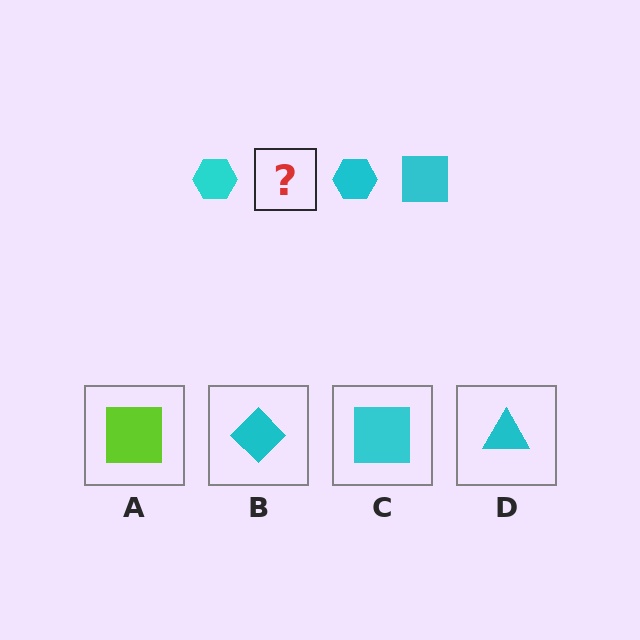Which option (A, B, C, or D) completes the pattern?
C.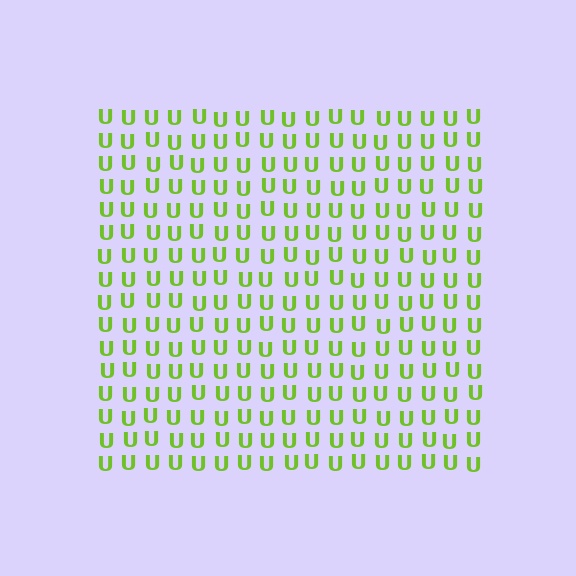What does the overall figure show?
The overall figure shows a square.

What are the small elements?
The small elements are letter U's.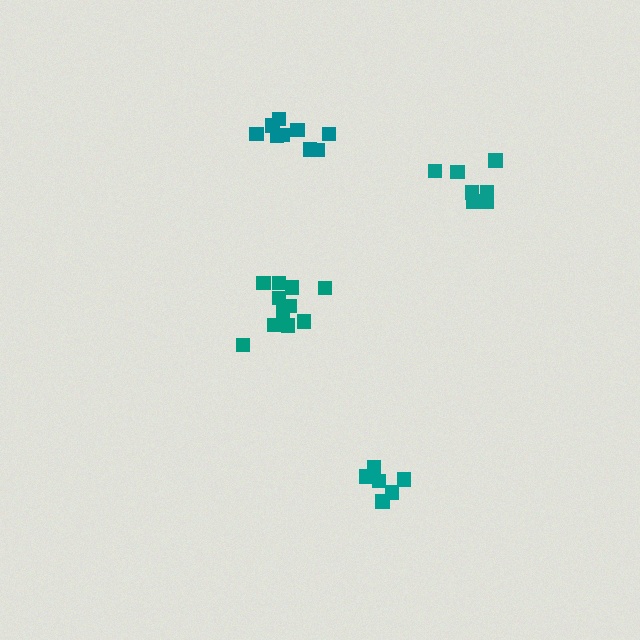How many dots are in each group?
Group 1: 9 dots, Group 2: 7 dots, Group 3: 11 dots, Group 4: 6 dots (33 total).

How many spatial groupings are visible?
There are 4 spatial groupings.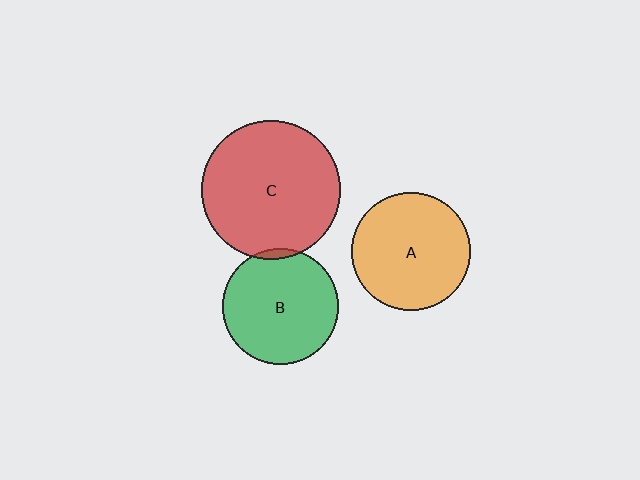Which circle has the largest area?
Circle C (red).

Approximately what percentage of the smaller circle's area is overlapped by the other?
Approximately 5%.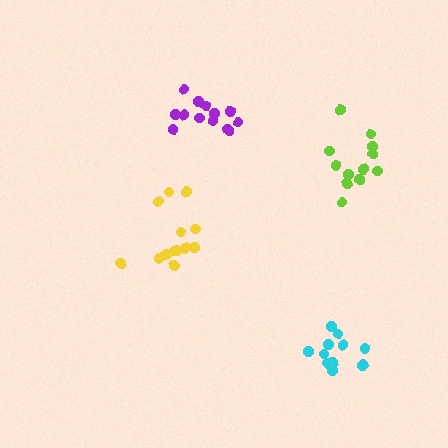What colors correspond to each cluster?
The clusters are colored: purple, lime, yellow, cyan.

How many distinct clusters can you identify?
There are 4 distinct clusters.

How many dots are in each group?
Group 1: 13 dots, Group 2: 12 dots, Group 3: 13 dots, Group 4: 12 dots (50 total).